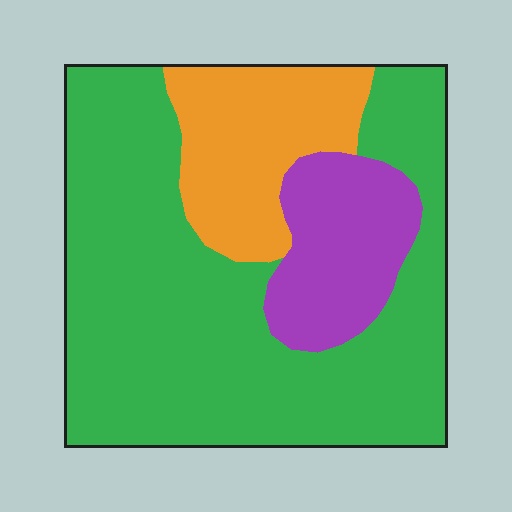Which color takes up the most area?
Green, at roughly 65%.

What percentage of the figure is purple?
Purple takes up less than a quarter of the figure.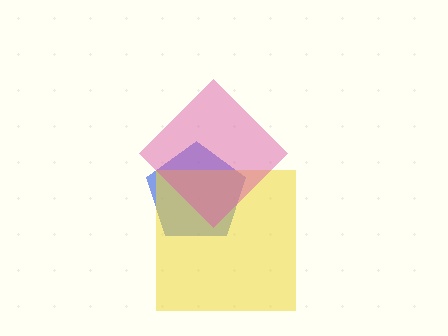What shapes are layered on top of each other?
The layered shapes are: a blue pentagon, a yellow square, a pink diamond.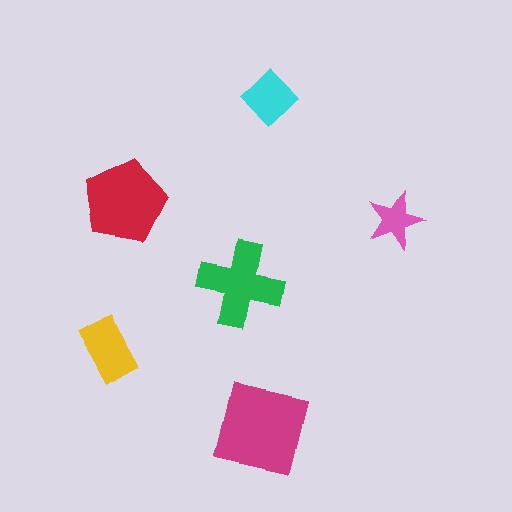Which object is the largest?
The magenta square.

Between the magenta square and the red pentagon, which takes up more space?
The magenta square.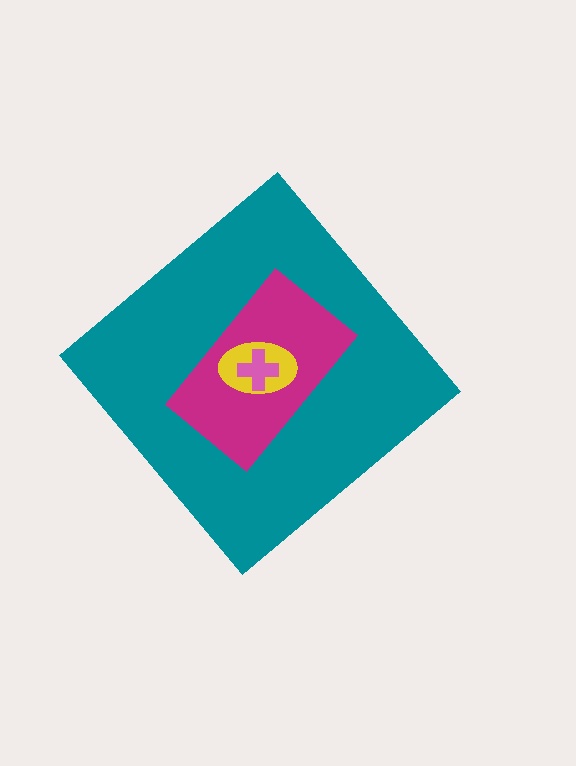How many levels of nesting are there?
4.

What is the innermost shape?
The pink cross.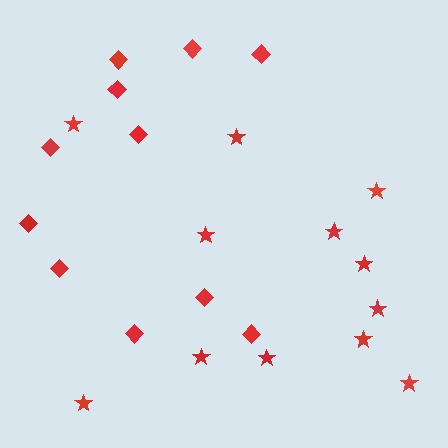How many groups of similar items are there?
There are 2 groups: one group of diamonds (11) and one group of stars (12).